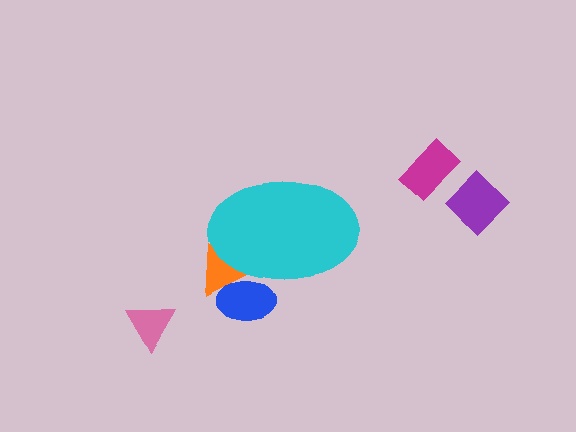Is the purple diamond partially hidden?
No, the purple diamond is fully visible.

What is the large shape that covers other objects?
A cyan ellipse.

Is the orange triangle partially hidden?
Yes, the orange triangle is partially hidden behind the cyan ellipse.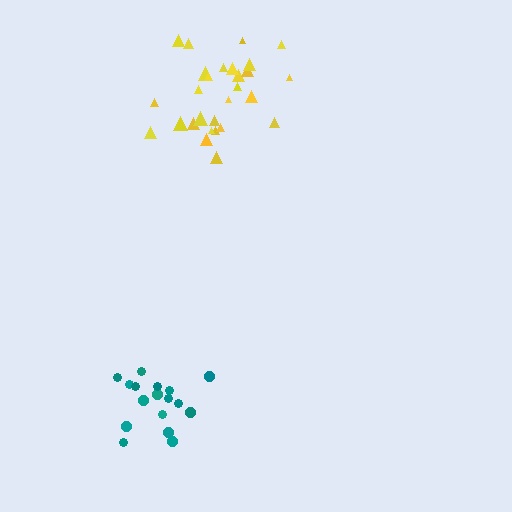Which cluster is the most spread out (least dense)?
Yellow.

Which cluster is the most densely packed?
Teal.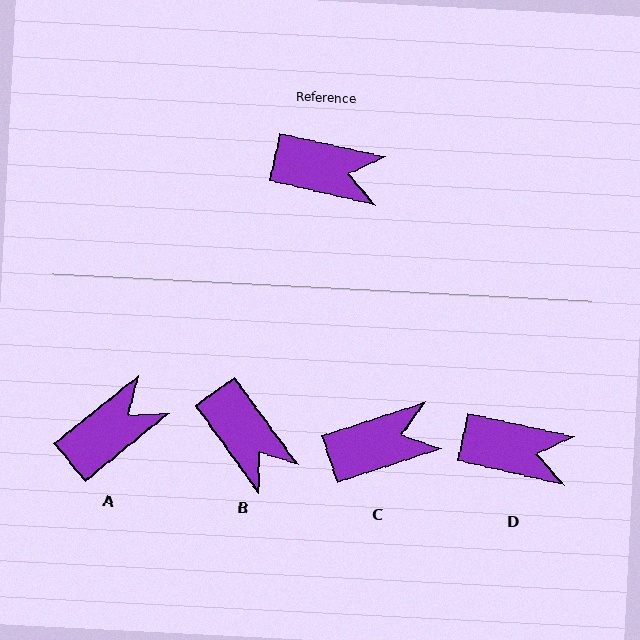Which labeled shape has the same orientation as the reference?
D.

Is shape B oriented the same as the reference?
No, it is off by about 41 degrees.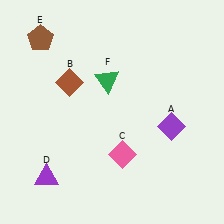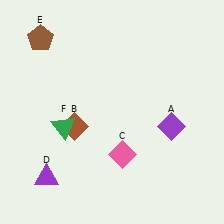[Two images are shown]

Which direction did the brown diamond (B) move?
The brown diamond (B) moved down.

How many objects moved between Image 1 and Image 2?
2 objects moved between the two images.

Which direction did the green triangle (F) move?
The green triangle (F) moved down.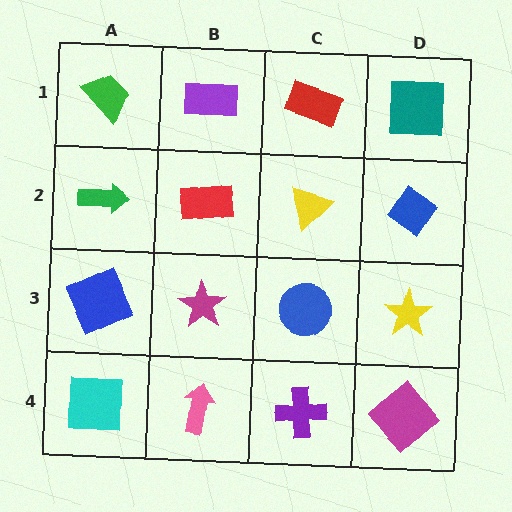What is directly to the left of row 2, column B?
A green arrow.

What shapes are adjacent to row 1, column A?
A green arrow (row 2, column A), a purple rectangle (row 1, column B).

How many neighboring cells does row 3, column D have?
3.